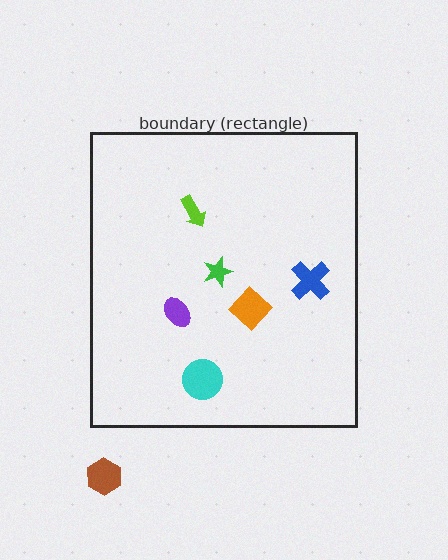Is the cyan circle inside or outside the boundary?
Inside.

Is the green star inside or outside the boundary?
Inside.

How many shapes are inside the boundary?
6 inside, 1 outside.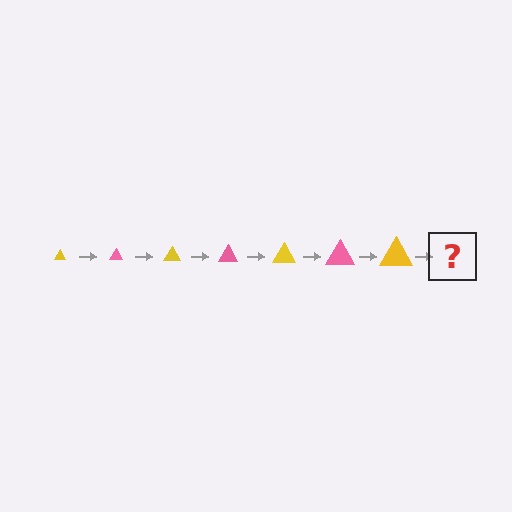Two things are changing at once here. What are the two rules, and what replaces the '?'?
The two rules are that the triangle grows larger each step and the color cycles through yellow and pink. The '?' should be a pink triangle, larger than the previous one.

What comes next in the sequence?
The next element should be a pink triangle, larger than the previous one.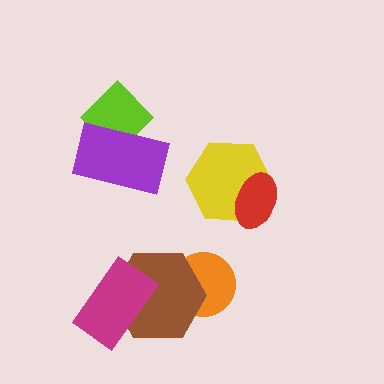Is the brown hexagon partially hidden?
Yes, it is partially covered by another shape.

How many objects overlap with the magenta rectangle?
1 object overlaps with the magenta rectangle.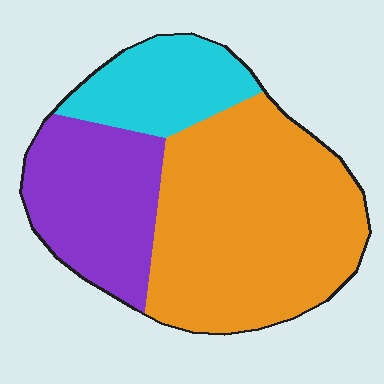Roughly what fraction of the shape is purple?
Purple takes up between a sixth and a third of the shape.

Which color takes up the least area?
Cyan, at roughly 20%.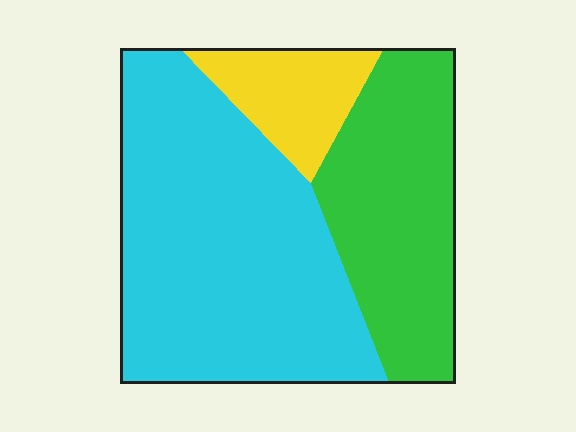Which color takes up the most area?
Cyan, at roughly 55%.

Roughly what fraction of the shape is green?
Green takes up between a sixth and a third of the shape.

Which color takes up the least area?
Yellow, at roughly 10%.